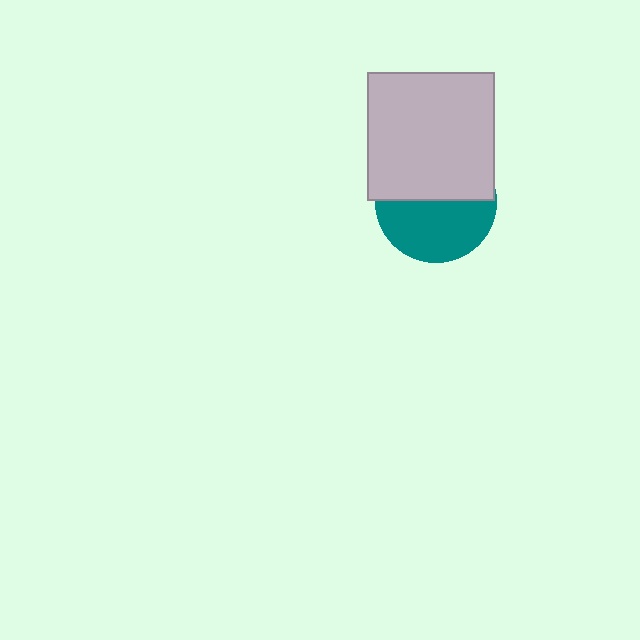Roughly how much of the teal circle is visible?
About half of it is visible (roughly 51%).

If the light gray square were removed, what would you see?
You would see the complete teal circle.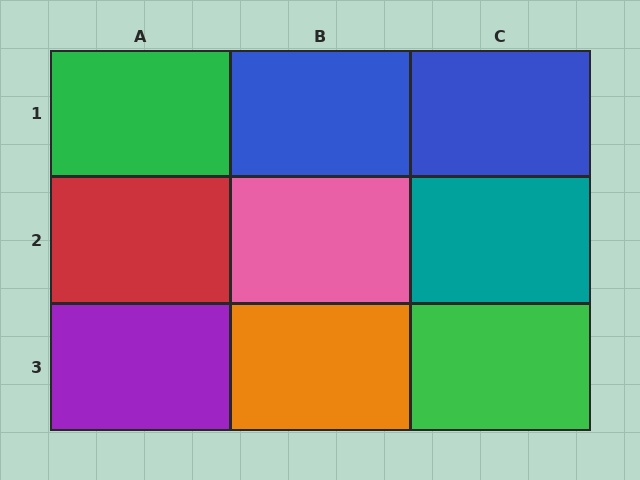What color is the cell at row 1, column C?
Blue.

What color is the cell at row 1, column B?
Blue.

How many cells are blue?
2 cells are blue.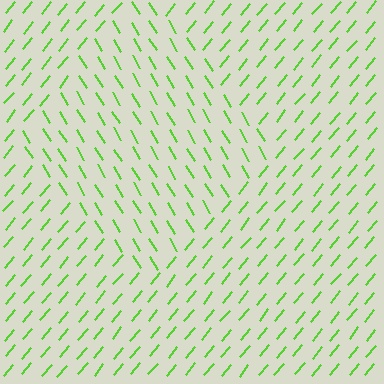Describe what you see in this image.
The image is filled with small lime line segments. A diamond region in the image has lines oriented differently from the surrounding lines, creating a visible texture boundary.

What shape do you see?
I see a diamond.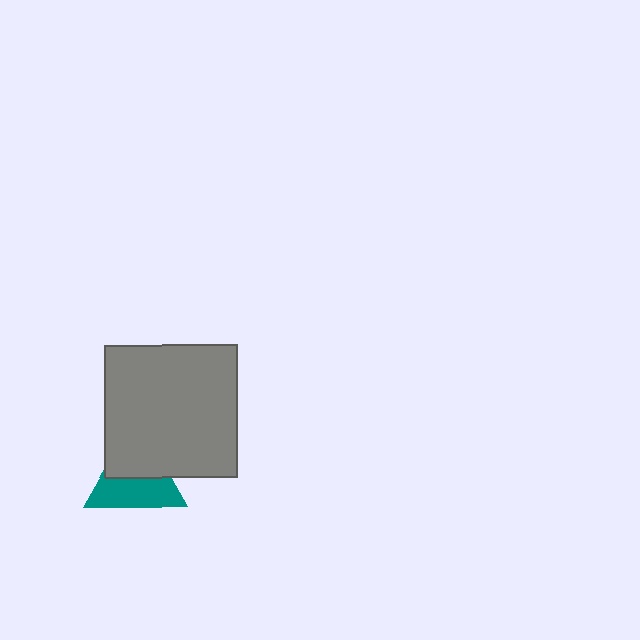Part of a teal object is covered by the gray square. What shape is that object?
It is a triangle.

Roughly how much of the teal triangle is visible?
About half of it is visible (roughly 55%).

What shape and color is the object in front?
The object in front is a gray square.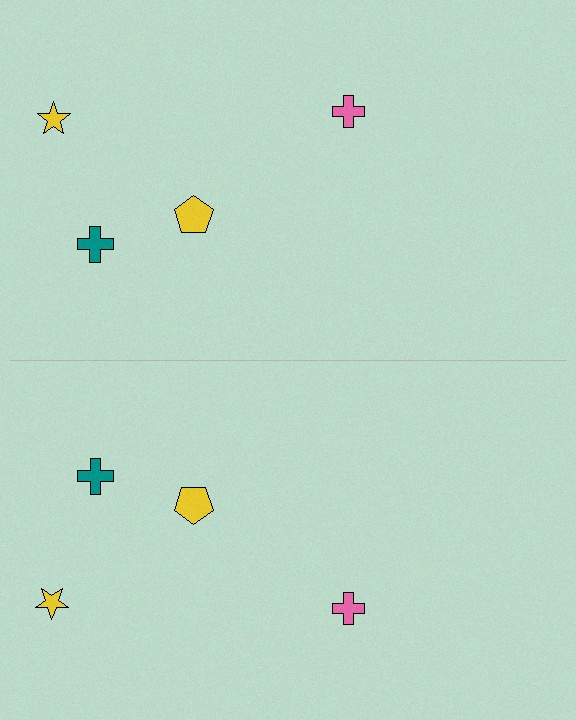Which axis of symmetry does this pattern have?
The pattern has a horizontal axis of symmetry running through the center of the image.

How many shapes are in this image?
There are 8 shapes in this image.